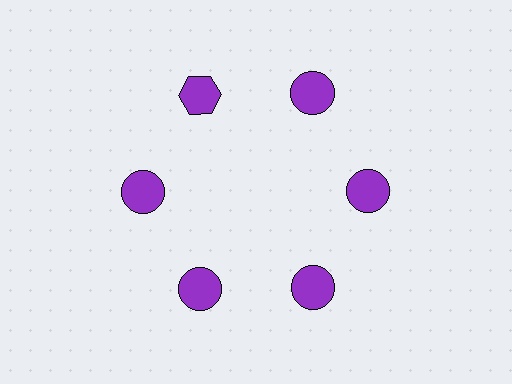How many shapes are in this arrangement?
There are 6 shapes arranged in a ring pattern.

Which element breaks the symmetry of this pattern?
The purple hexagon at roughly the 11 o'clock position breaks the symmetry. All other shapes are purple circles.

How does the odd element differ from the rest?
It has a different shape: hexagon instead of circle.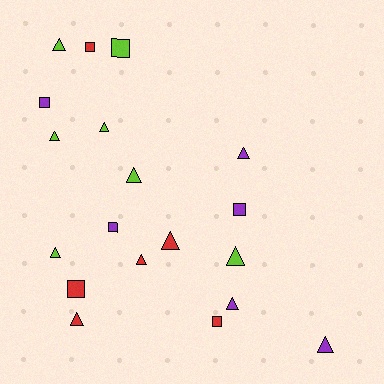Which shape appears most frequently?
Triangle, with 12 objects.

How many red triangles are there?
There are 3 red triangles.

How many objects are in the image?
There are 19 objects.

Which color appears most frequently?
Lime, with 7 objects.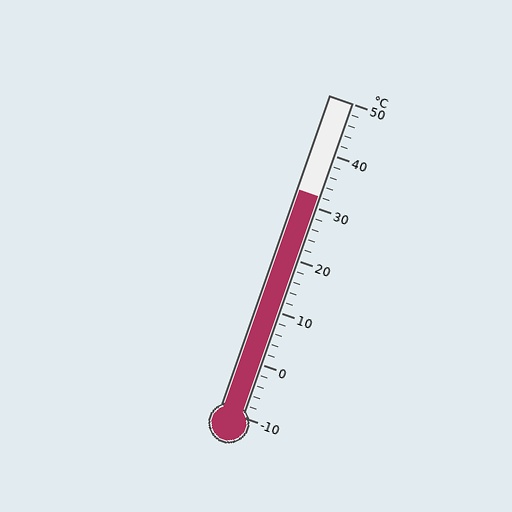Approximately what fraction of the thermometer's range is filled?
The thermometer is filled to approximately 70% of its range.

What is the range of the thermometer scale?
The thermometer scale ranges from -10°C to 50°C.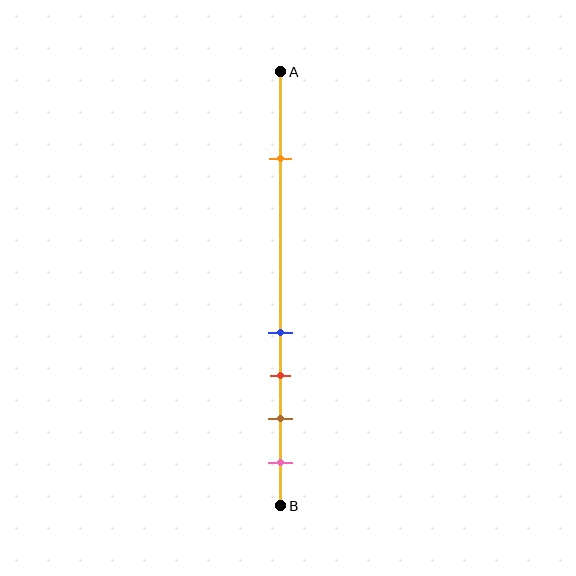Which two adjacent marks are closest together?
The blue and red marks are the closest adjacent pair.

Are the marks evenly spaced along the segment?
No, the marks are not evenly spaced.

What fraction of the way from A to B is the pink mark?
The pink mark is approximately 90% (0.9) of the way from A to B.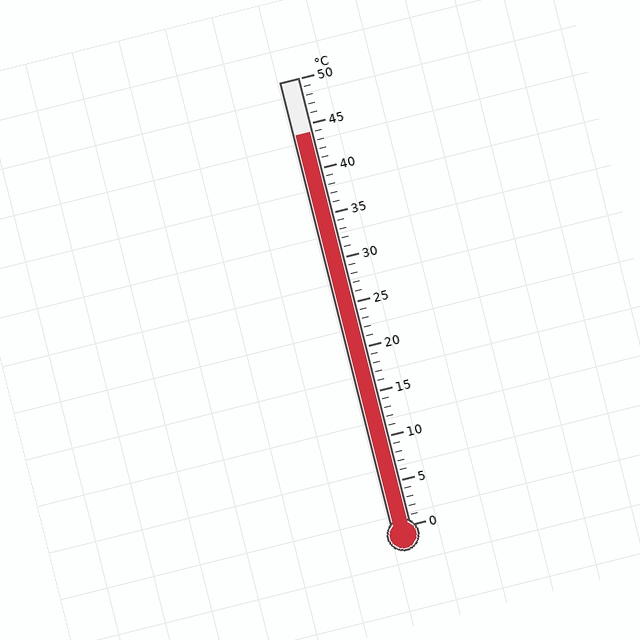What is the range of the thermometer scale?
The thermometer scale ranges from 0°C to 50°C.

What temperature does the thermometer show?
The thermometer shows approximately 44°C.